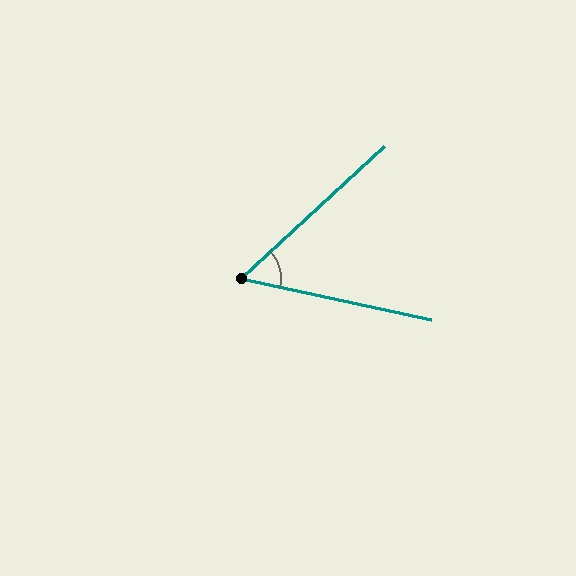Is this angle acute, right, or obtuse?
It is acute.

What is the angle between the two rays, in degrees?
Approximately 55 degrees.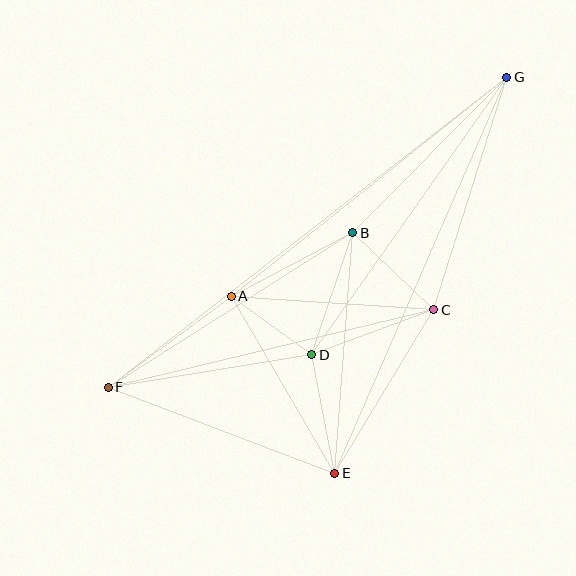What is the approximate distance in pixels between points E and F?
The distance between E and F is approximately 242 pixels.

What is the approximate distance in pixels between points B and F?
The distance between B and F is approximately 289 pixels.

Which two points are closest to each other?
Points A and D are closest to each other.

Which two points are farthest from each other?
Points F and G are farthest from each other.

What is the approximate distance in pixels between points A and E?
The distance between A and E is approximately 205 pixels.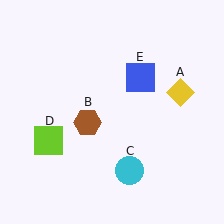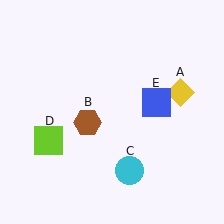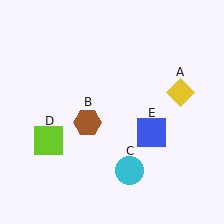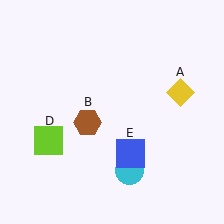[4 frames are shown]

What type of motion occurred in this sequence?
The blue square (object E) rotated clockwise around the center of the scene.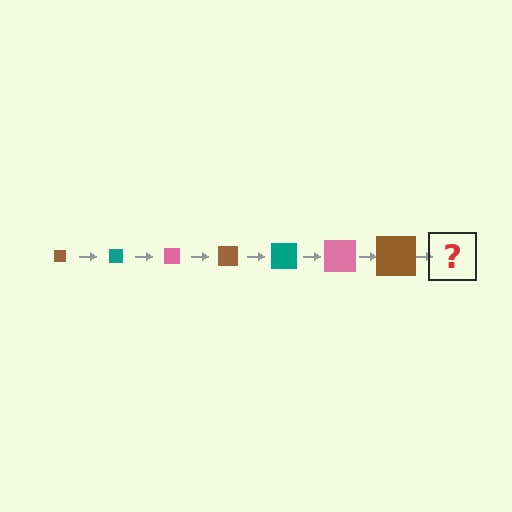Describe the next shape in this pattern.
It should be a teal square, larger than the previous one.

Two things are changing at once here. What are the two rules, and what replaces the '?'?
The two rules are that the square grows larger each step and the color cycles through brown, teal, and pink. The '?' should be a teal square, larger than the previous one.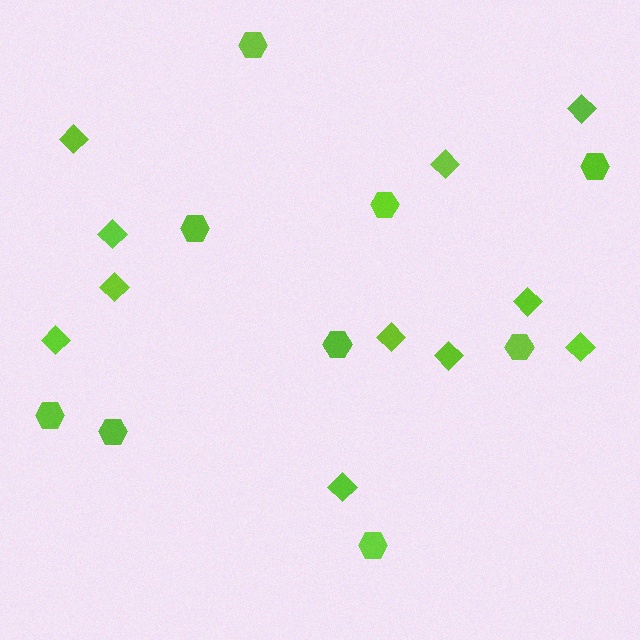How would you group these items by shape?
There are 2 groups: one group of diamonds (11) and one group of hexagons (9).